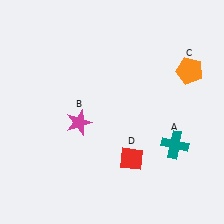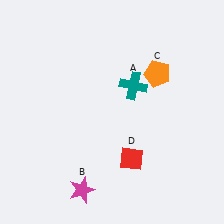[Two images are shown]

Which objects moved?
The objects that moved are: the teal cross (A), the magenta star (B), the orange pentagon (C).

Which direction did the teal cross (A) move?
The teal cross (A) moved up.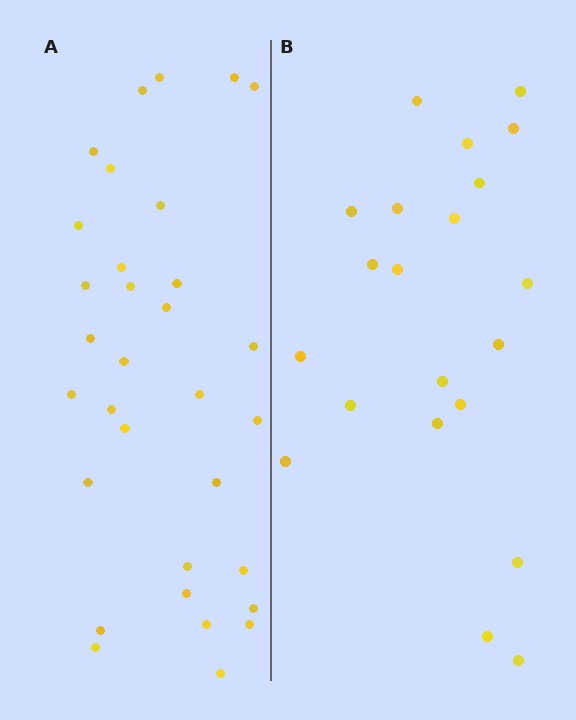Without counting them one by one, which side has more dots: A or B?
Region A (the left region) has more dots.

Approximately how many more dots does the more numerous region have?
Region A has roughly 12 or so more dots than region B.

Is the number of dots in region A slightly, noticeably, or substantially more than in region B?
Region A has substantially more. The ratio is roughly 1.5 to 1.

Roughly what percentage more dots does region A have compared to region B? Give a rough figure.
About 50% more.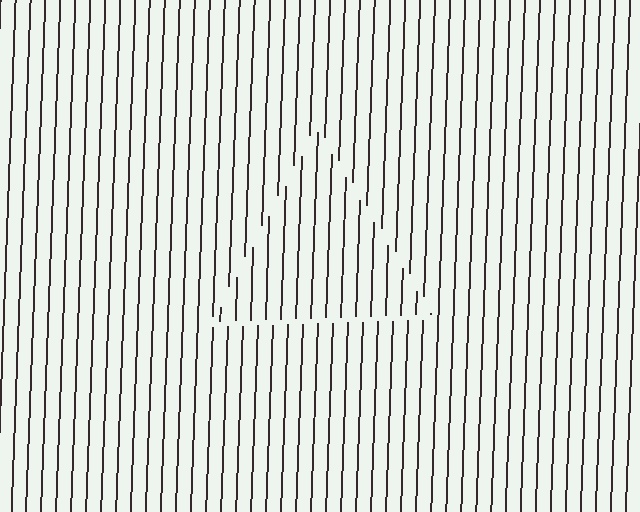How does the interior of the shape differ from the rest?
The interior of the shape contains the same grating, shifted by half a period — the contour is defined by the phase discontinuity where line-ends from the inner and outer gratings abut.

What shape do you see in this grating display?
An illusory triangle. The interior of the shape contains the same grating, shifted by half a period — the contour is defined by the phase discontinuity where line-ends from the inner and outer gratings abut.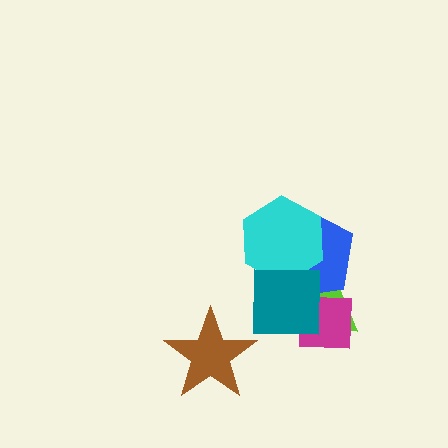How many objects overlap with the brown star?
0 objects overlap with the brown star.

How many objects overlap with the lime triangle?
4 objects overlap with the lime triangle.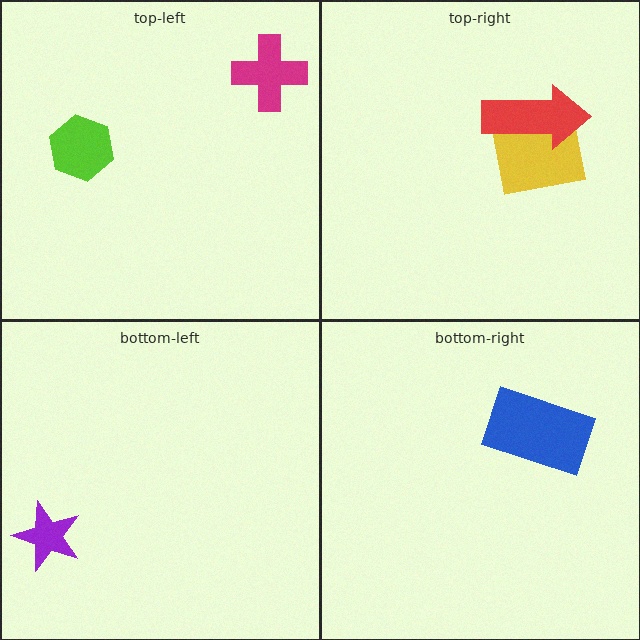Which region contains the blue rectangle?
The bottom-right region.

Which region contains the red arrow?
The top-right region.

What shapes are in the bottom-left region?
The purple star.